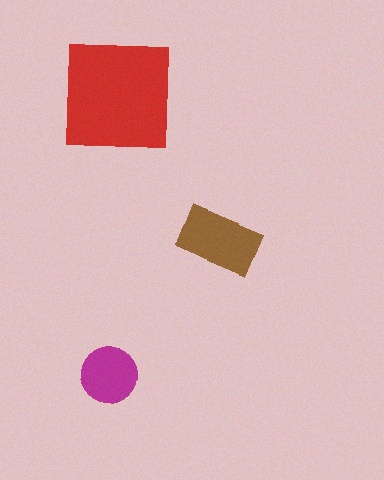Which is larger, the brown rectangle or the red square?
The red square.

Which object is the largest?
The red square.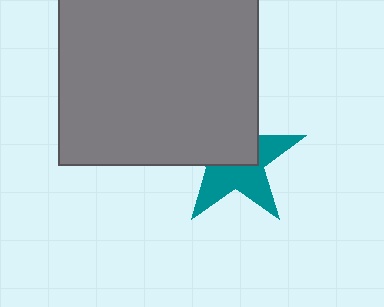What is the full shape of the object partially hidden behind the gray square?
The partially hidden object is a teal star.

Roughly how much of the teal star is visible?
About half of it is visible (roughly 51%).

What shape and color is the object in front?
The object in front is a gray square.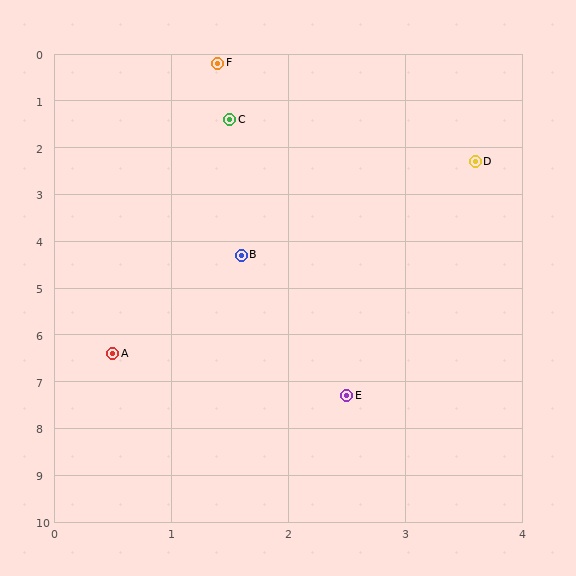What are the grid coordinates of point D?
Point D is at approximately (3.6, 2.3).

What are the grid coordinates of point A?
Point A is at approximately (0.5, 6.4).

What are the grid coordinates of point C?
Point C is at approximately (1.5, 1.4).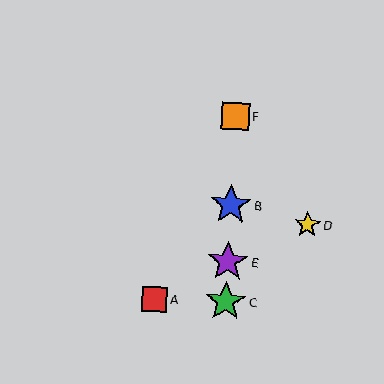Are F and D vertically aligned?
No, F is at x≈235 and D is at x≈307.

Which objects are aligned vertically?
Objects B, C, E, F are aligned vertically.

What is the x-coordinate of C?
Object C is at x≈226.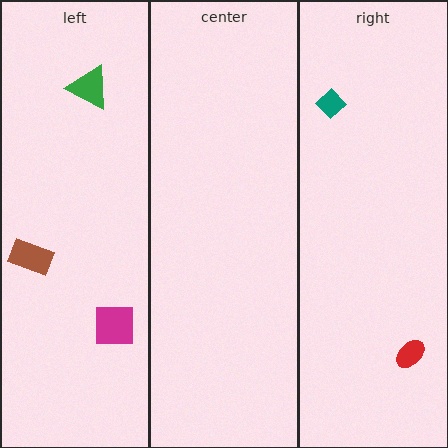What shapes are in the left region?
The green triangle, the magenta square, the brown rectangle.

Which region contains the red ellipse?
The right region.